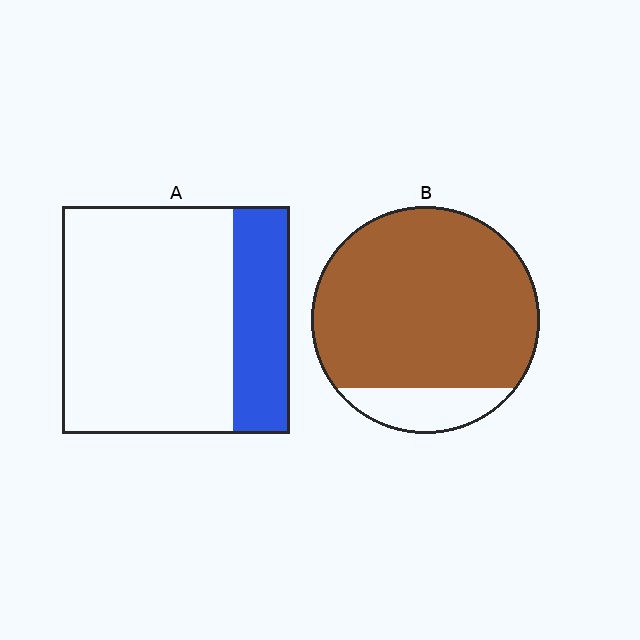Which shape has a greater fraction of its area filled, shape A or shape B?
Shape B.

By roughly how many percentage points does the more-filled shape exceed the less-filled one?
By roughly 60 percentage points (B over A).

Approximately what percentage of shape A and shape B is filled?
A is approximately 25% and B is approximately 85%.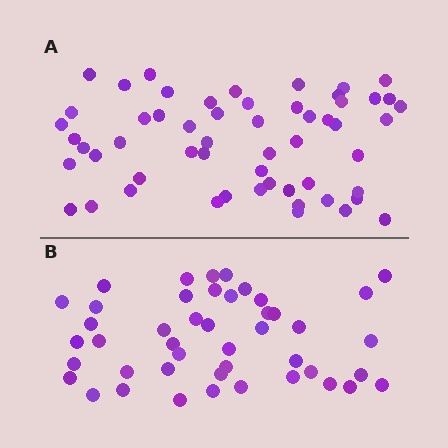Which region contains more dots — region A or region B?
Region A (the top region) has more dots.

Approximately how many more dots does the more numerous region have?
Region A has roughly 12 or so more dots than region B.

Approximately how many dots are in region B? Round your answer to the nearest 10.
About 40 dots. (The exact count is 45, which rounds to 40.)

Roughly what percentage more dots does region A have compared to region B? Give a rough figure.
About 25% more.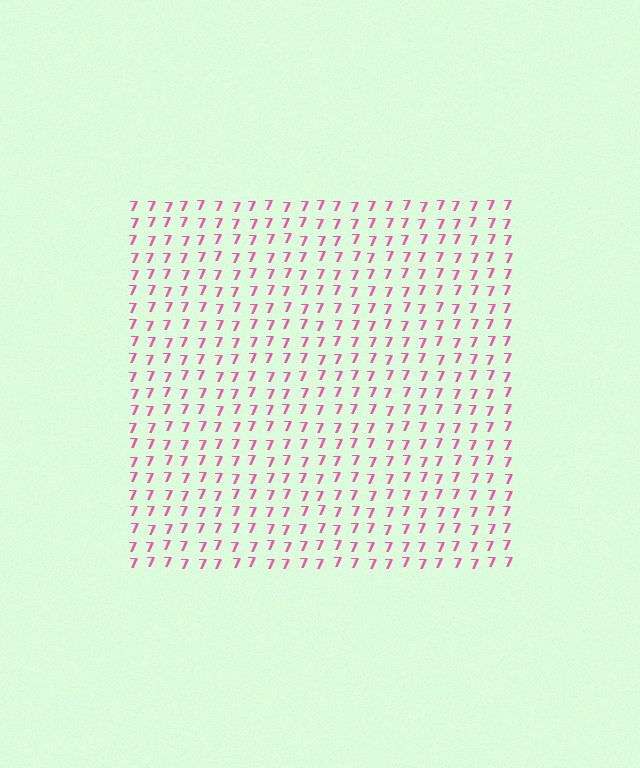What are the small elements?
The small elements are digit 7's.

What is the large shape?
The large shape is a square.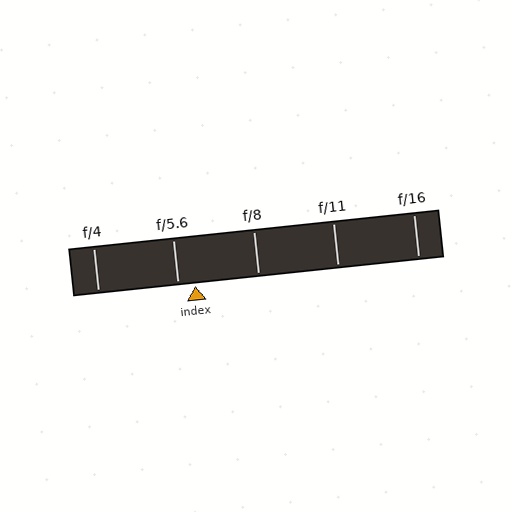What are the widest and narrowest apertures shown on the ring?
The widest aperture shown is f/4 and the narrowest is f/16.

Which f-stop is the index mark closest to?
The index mark is closest to f/5.6.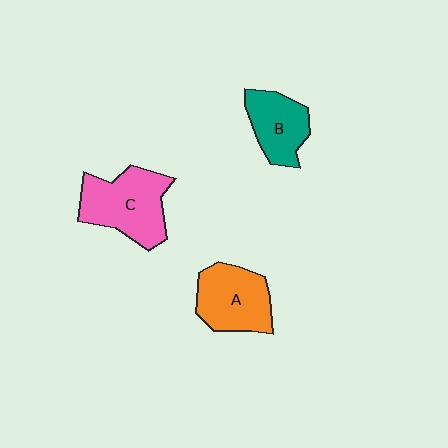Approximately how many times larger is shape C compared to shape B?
Approximately 1.5 times.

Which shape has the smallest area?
Shape B (teal).